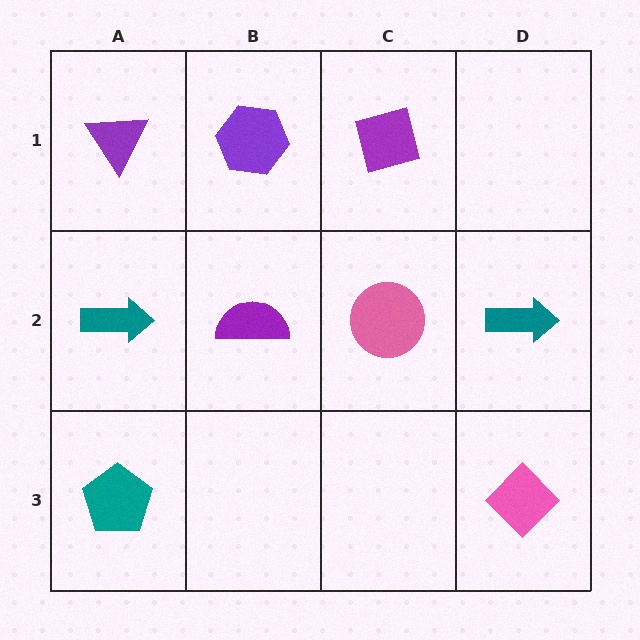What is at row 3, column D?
A pink diamond.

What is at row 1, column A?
A purple triangle.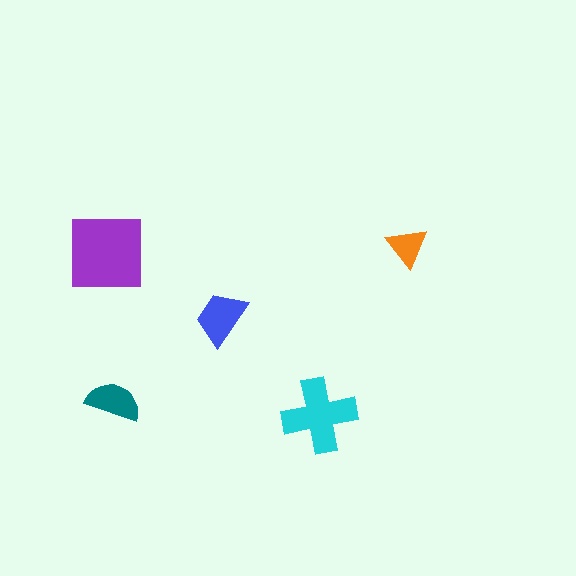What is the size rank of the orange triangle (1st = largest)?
5th.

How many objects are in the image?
There are 5 objects in the image.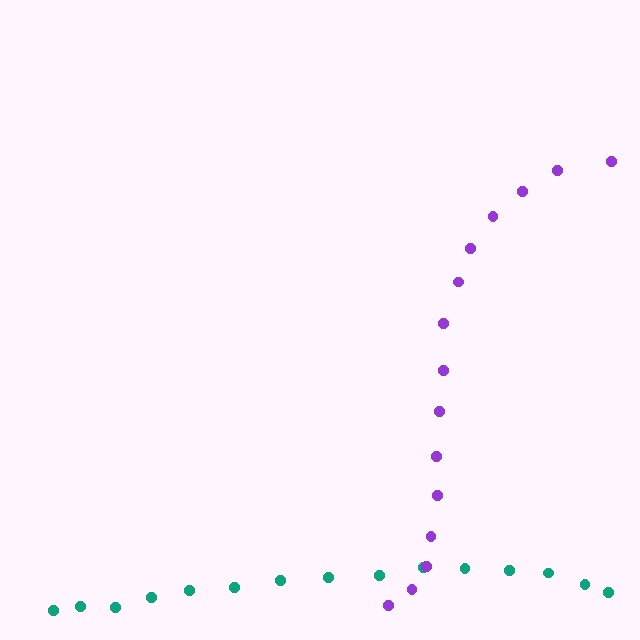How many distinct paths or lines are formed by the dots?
There are 2 distinct paths.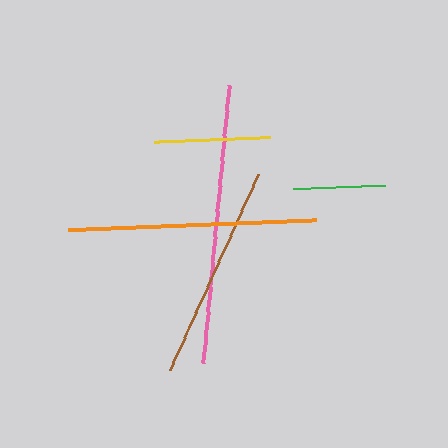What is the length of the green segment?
The green segment is approximately 92 pixels long.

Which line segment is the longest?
The pink line is the longest at approximately 279 pixels.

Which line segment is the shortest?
The green line is the shortest at approximately 92 pixels.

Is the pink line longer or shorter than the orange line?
The pink line is longer than the orange line.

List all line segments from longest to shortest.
From longest to shortest: pink, orange, brown, yellow, green.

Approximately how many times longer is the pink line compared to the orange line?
The pink line is approximately 1.1 times the length of the orange line.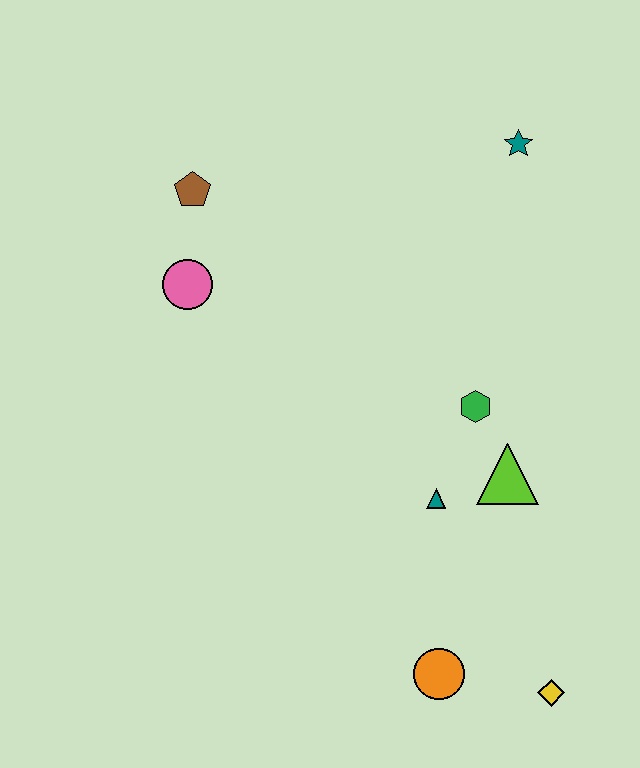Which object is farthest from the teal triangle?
The brown pentagon is farthest from the teal triangle.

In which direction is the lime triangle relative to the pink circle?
The lime triangle is to the right of the pink circle.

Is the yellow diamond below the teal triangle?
Yes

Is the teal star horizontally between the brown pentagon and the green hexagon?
No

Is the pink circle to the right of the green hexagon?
No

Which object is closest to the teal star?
The green hexagon is closest to the teal star.